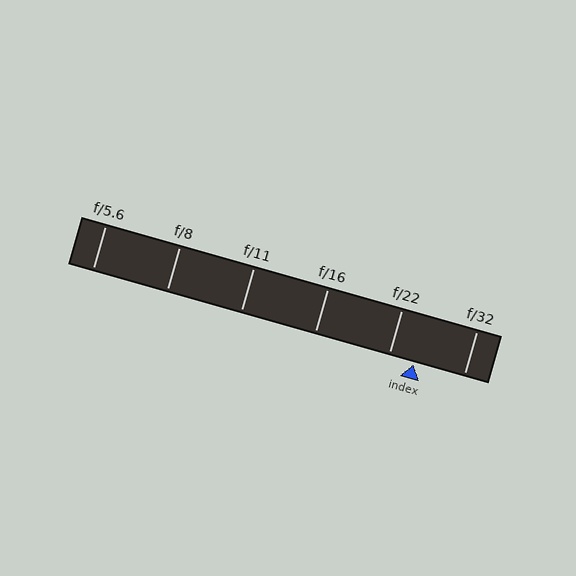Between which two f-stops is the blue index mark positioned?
The index mark is between f/22 and f/32.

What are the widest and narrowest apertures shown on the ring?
The widest aperture shown is f/5.6 and the narrowest is f/32.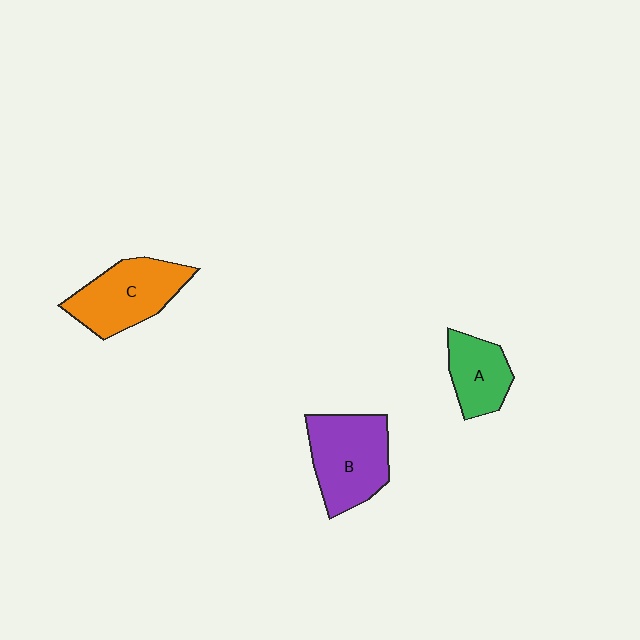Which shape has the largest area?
Shape B (purple).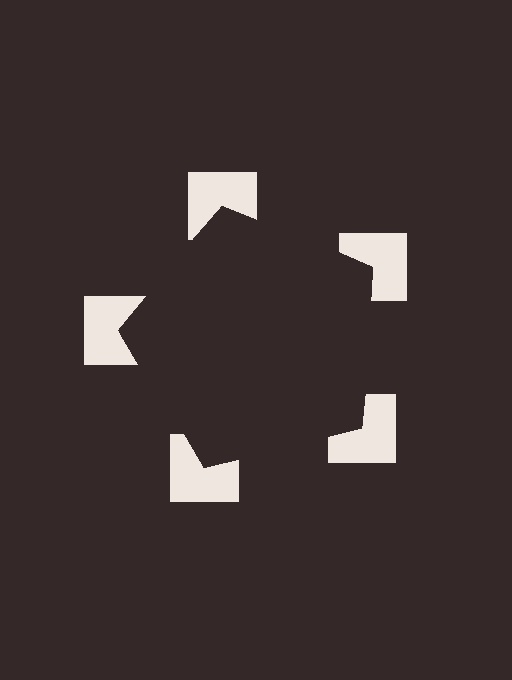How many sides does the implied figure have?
5 sides.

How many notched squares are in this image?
There are 5 — one at each vertex of the illusory pentagon.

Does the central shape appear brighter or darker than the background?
It typically appears slightly darker than the background, even though no actual brightness change is drawn.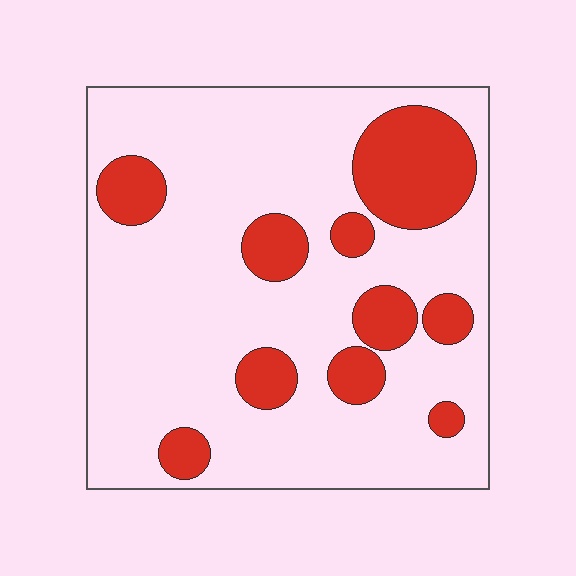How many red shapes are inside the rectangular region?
10.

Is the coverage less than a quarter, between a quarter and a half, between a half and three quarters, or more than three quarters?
Less than a quarter.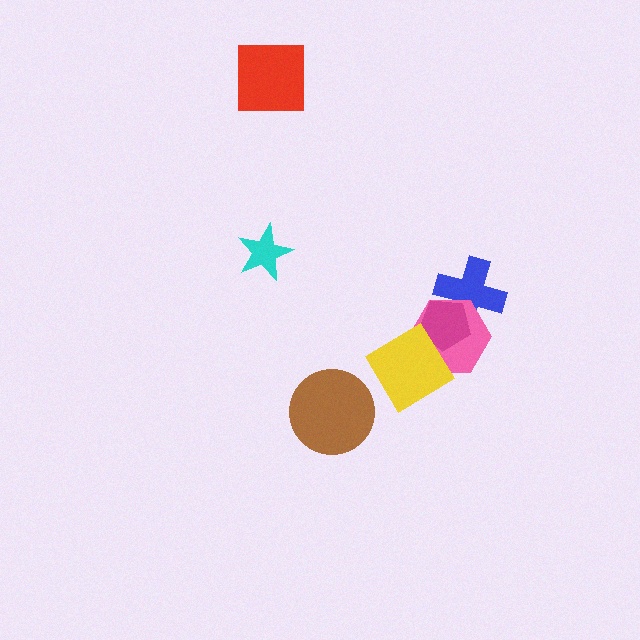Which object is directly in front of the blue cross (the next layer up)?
The pink hexagon is directly in front of the blue cross.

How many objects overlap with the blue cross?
2 objects overlap with the blue cross.